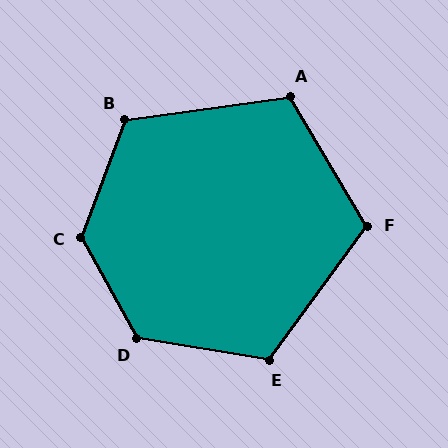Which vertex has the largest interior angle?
C, at approximately 131 degrees.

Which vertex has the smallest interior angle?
A, at approximately 113 degrees.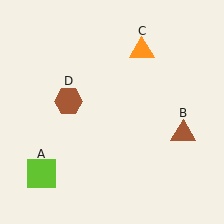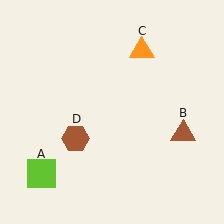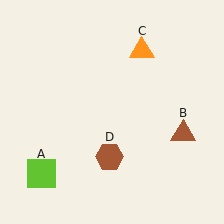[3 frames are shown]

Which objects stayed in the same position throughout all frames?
Lime square (object A) and brown triangle (object B) and orange triangle (object C) remained stationary.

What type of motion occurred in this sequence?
The brown hexagon (object D) rotated counterclockwise around the center of the scene.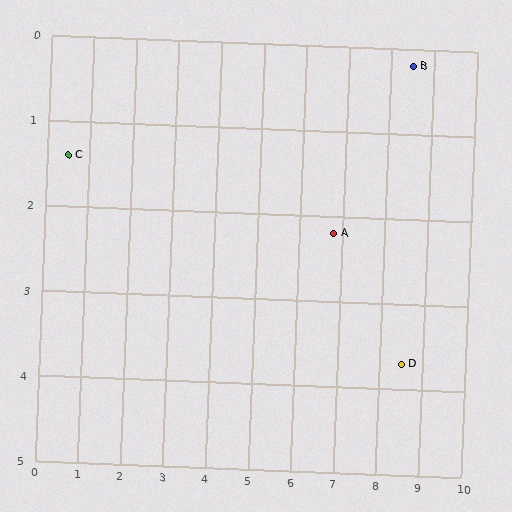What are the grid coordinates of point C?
Point C is at approximately (0.5, 1.4).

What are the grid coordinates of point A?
Point A is at approximately (6.8, 2.2).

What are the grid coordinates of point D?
Point D is at approximately (8.5, 3.7).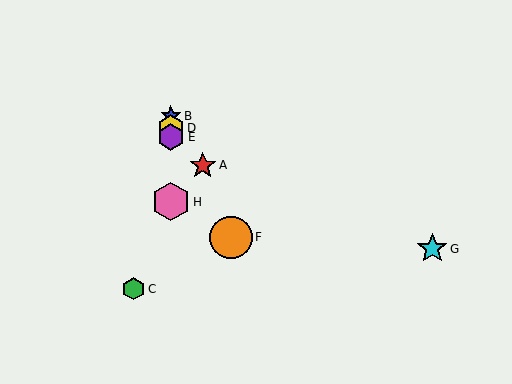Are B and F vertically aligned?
No, B is at x≈171 and F is at x≈231.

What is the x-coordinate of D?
Object D is at x≈171.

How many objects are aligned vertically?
4 objects (B, D, E, H) are aligned vertically.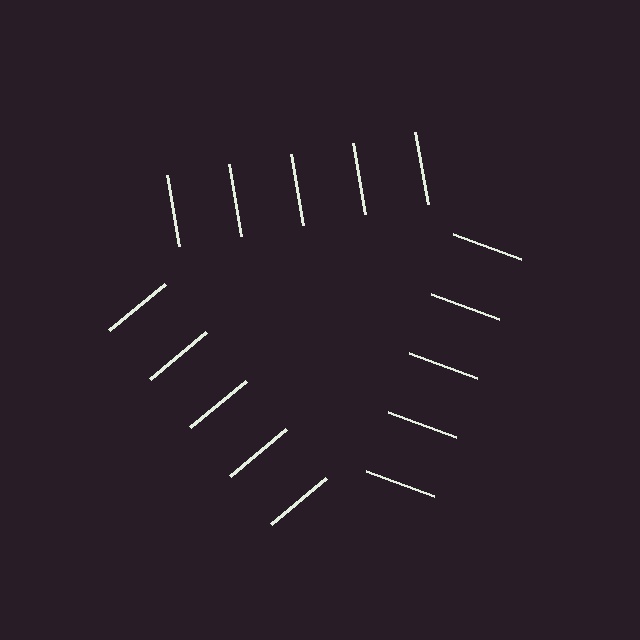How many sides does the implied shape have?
3 sides — the line-ends trace a triangle.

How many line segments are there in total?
15 — 5 along each of the 3 edges.